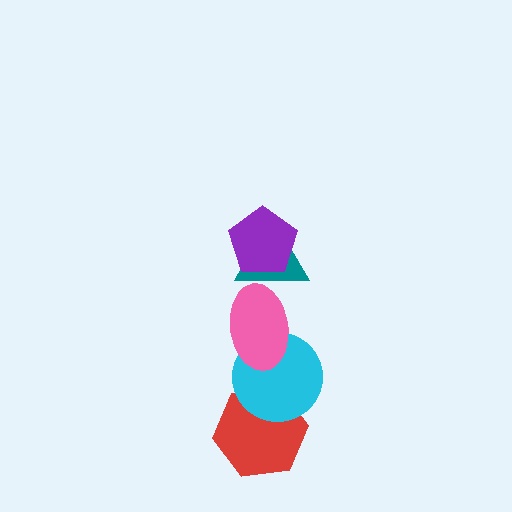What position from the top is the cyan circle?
The cyan circle is 4th from the top.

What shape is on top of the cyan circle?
The pink ellipse is on top of the cyan circle.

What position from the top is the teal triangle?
The teal triangle is 2nd from the top.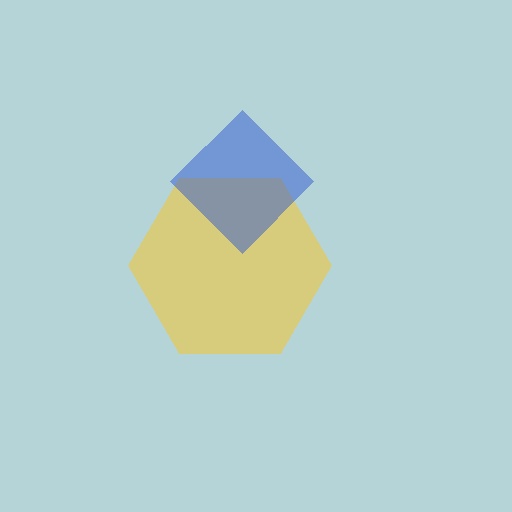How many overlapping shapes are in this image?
There are 2 overlapping shapes in the image.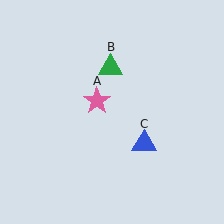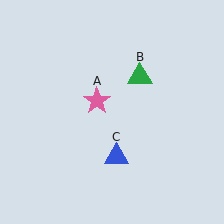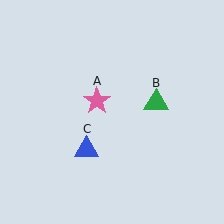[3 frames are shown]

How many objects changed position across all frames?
2 objects changed position: green triangle (object B), blue triangle (object C).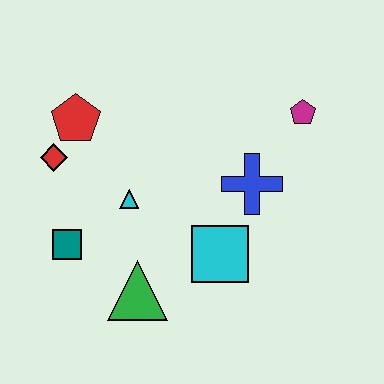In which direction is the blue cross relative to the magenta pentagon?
The blue cross is below the magenta pentagon.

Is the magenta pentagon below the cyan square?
No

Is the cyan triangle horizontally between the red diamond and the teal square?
No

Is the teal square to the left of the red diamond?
No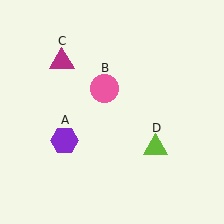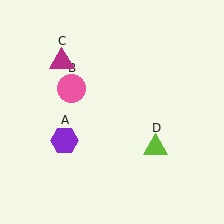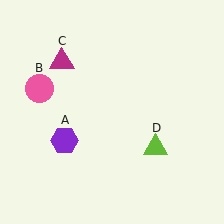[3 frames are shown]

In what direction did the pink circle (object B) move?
The pink circle (object B) moved left.